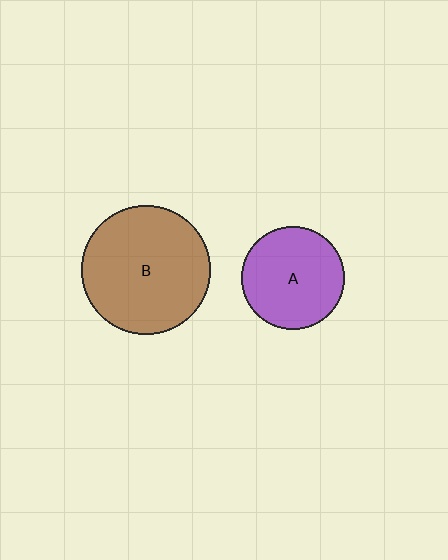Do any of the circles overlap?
No, none of the circles overlap.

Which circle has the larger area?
Circle B (brown).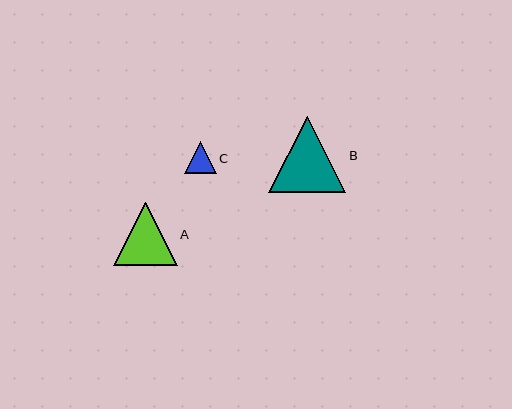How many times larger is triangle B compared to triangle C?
Triangle B is approximately 2.4 times the size of triangle C.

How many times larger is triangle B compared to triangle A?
Triangle B is approximately 1.2 times the size of triangle A.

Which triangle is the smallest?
Triangle C is the smallest with a size of approximately 32 pixels.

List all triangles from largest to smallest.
From largest to smallest: B, A, C.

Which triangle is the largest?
Triangle B is the largest with a size of approximately 77 pixels.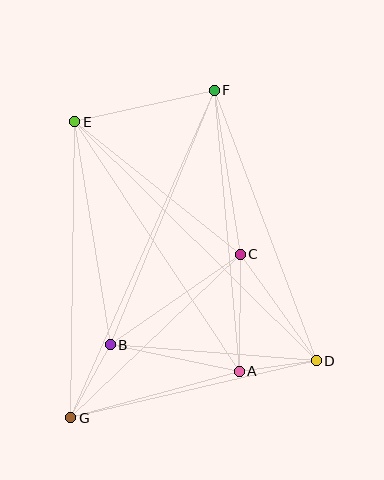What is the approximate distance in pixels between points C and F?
The distance between C and F is approximately 166 pixels.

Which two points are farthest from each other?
Points F and G are farthest from each other.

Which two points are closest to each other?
Points A and D are closest to each other.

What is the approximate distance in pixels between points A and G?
The distance between A and G is approximately 174 pixels.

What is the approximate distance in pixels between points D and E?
The distance between D and E is approximately 340 pixels.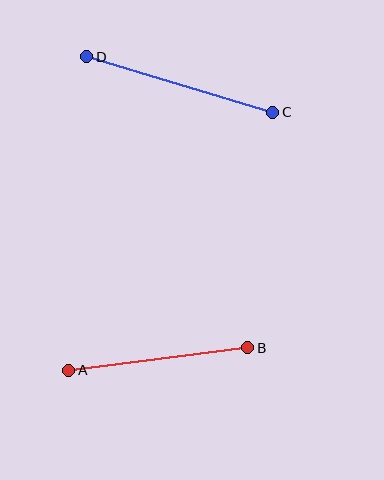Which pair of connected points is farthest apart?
Points C and D are farthest apart.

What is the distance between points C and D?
The distance is approximately 194 pixels.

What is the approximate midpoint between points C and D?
The midpoint is at approximately (180, 84) pixels.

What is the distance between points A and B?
The distance is approximately 181 pixels.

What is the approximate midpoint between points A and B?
The midpoint is at approximately (158, 359) pixels.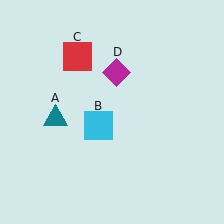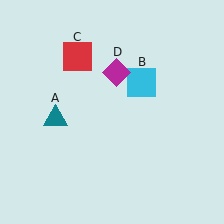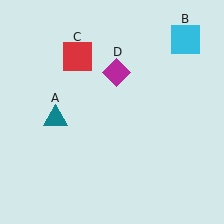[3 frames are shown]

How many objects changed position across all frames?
1 object changed position: cyan square (object B).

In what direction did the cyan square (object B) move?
The cyan square (object B) moved up and to the right.